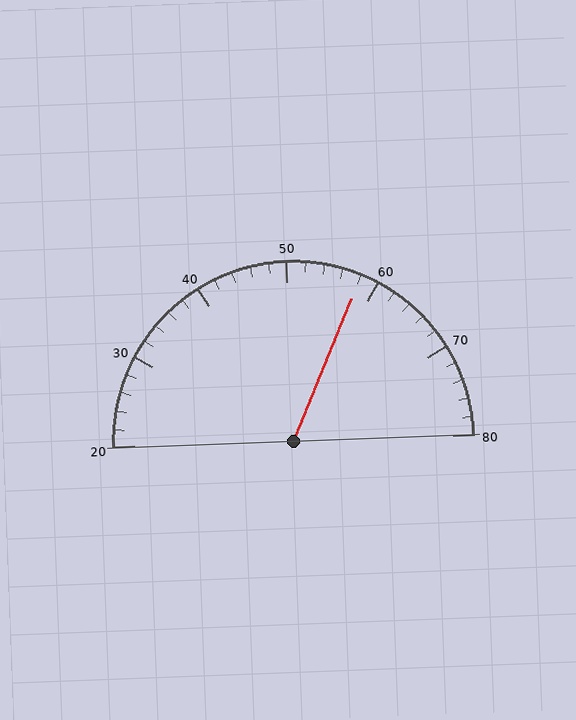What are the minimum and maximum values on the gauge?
The gauge ranges from 20 to 80.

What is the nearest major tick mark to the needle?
The nearest major tick mark is 60.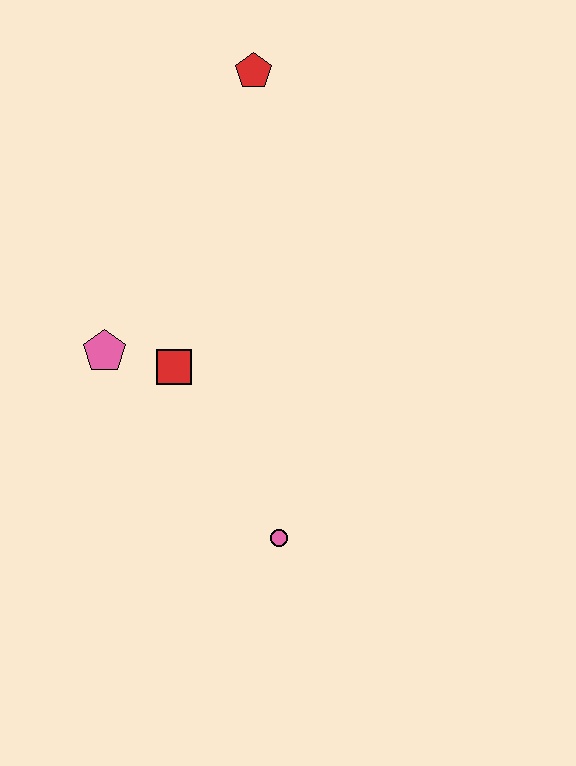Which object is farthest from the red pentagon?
The pink circle is farthest from the red pentagon.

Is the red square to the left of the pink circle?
Yes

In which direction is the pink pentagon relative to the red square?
The pink pentagon is to the left of the red square.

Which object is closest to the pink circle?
The red square is closest to the pink circle.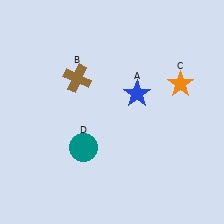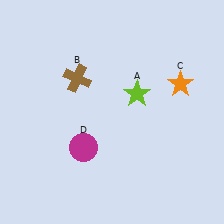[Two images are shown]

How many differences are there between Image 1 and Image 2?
There are 2 differences between the two images.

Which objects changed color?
A changed from blue to lime. D changed from teal to magenta.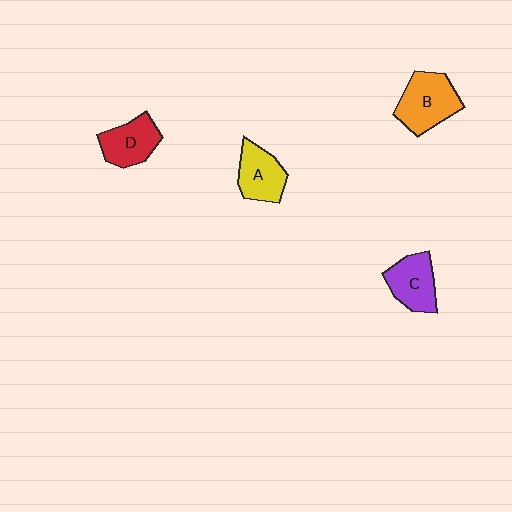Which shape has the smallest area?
Shape A (yellow).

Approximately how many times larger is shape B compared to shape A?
Approximately 1.3 times.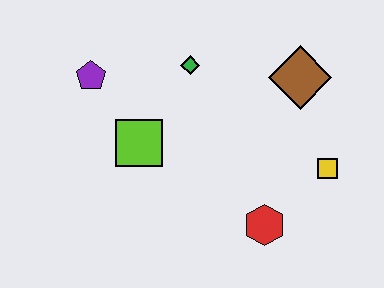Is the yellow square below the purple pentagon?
Yes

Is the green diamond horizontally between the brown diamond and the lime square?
Yes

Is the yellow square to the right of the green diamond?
Yes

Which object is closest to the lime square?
The purple pentagon is closest to the lime square.